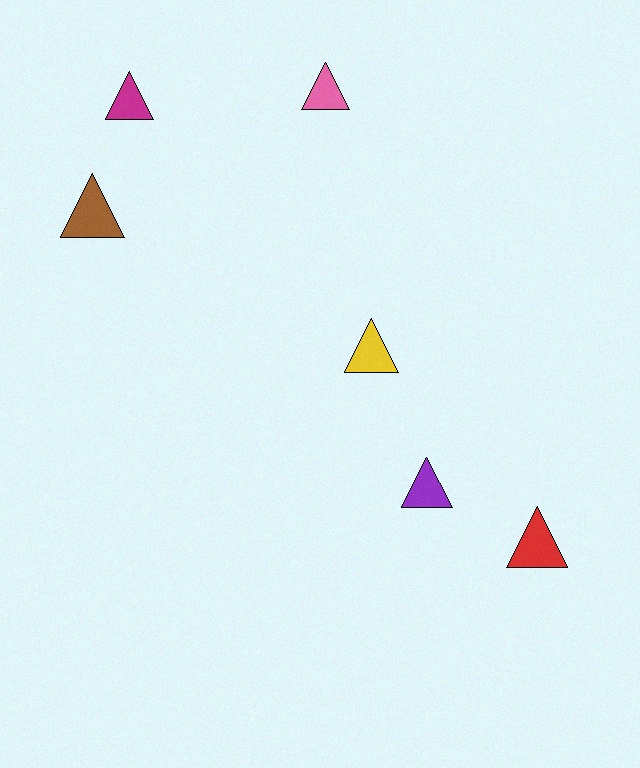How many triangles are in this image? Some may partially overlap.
There are 6 triangles.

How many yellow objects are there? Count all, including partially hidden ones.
There is 1 yellow object.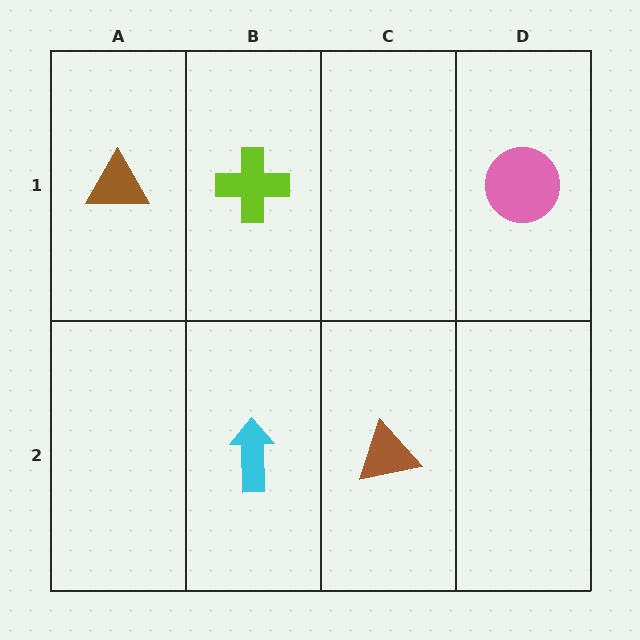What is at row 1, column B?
A lime cross.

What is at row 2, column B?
A cyan arrow.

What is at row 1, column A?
A brown triangle.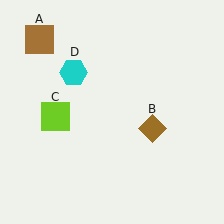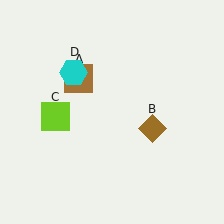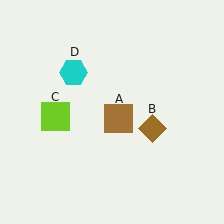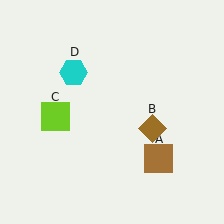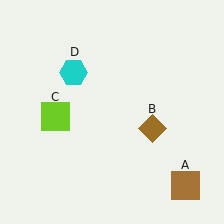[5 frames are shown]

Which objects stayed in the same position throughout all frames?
Brown diamond (object B) and lime square (object C) and cyan hexagon (object D) remained stationary.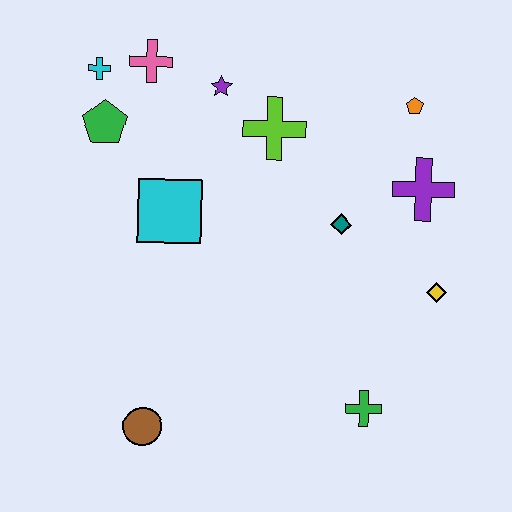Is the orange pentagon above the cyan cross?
No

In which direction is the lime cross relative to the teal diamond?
The lime cross is above the teal diamond.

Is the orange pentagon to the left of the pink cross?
No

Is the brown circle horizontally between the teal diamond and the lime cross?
No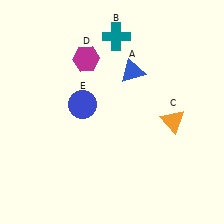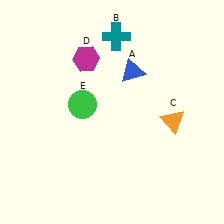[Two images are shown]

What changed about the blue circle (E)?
In Image 1, E is blue. In Image 2, it changed to green.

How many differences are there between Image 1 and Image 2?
There is 1 difference between the two images.